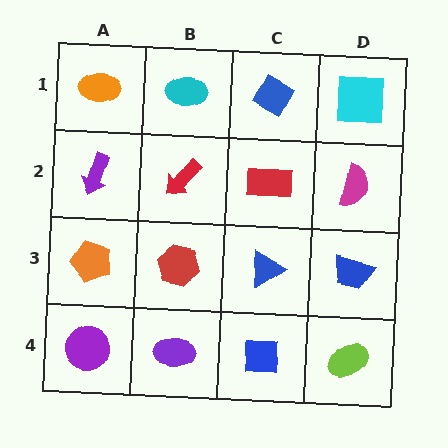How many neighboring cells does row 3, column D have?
3.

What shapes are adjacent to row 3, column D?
A magenta semicircle (row 2, column D), a lime ellipse (row 4, column D), a blue triangle (row 3, column C).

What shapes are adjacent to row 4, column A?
An orange pentagon (row 3, column A), a purple ellipse (row 4, column B).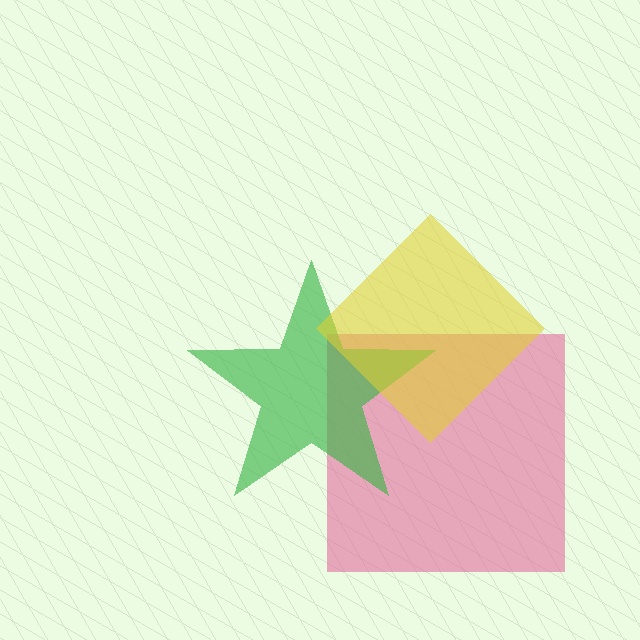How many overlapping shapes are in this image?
There are 3 overlapping shapes in the image.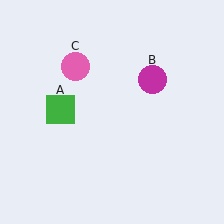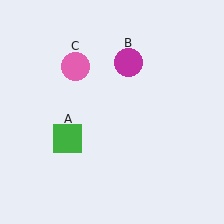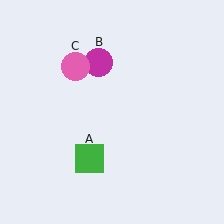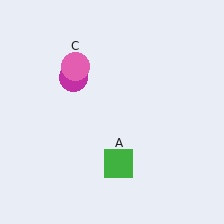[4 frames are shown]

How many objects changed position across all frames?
2 objects changed position: green square (object A), magenta circle (object B).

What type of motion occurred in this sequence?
The green square (object A), magenta circle (object B) rotated counterclockwise around the center of the scene.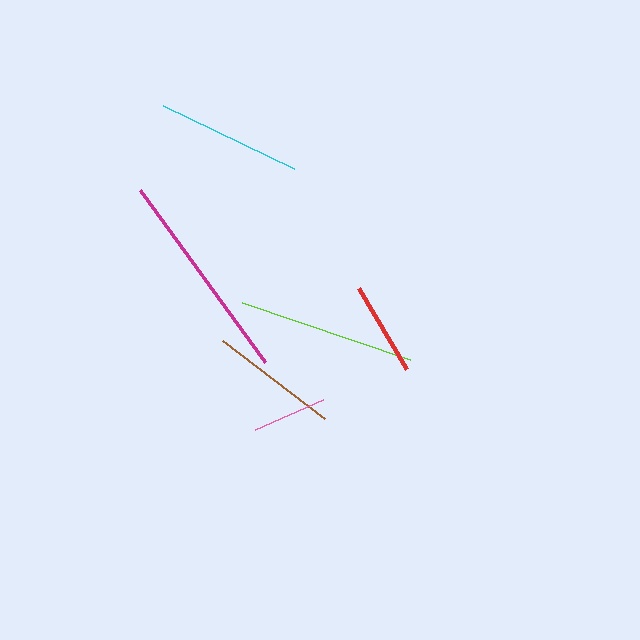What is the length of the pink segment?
The pink segment is approximately 74 pixels long.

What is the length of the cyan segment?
The cyan segment is approximately 146 pixels long.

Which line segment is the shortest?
The pink line is the shortest at approximately 74 pixels.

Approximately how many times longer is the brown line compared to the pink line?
The brown line is approximately 1.7 times the length of the pink line.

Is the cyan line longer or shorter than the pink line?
The cyan line is longer than the pink line.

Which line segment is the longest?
The magenta line is the longest at approximately 213 pixels.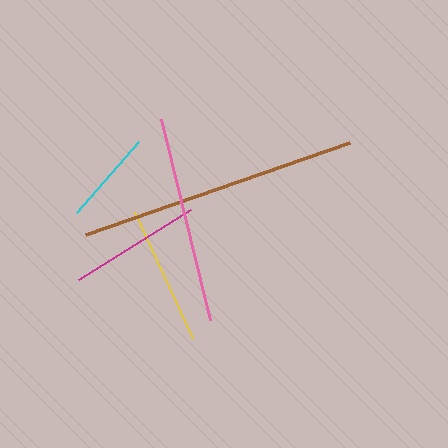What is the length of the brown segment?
The brown segment is approximately 280 pixels long.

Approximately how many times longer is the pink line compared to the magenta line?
The pink line is approximately 1.6 times the length of the magenta line.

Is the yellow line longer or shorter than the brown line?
The brown line is longer than the yellow line.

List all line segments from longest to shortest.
From longest to shortest: brown, pink, yellow, magenta, cyan.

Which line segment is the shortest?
The cyan line is the shortest at approximately 94 pixels.